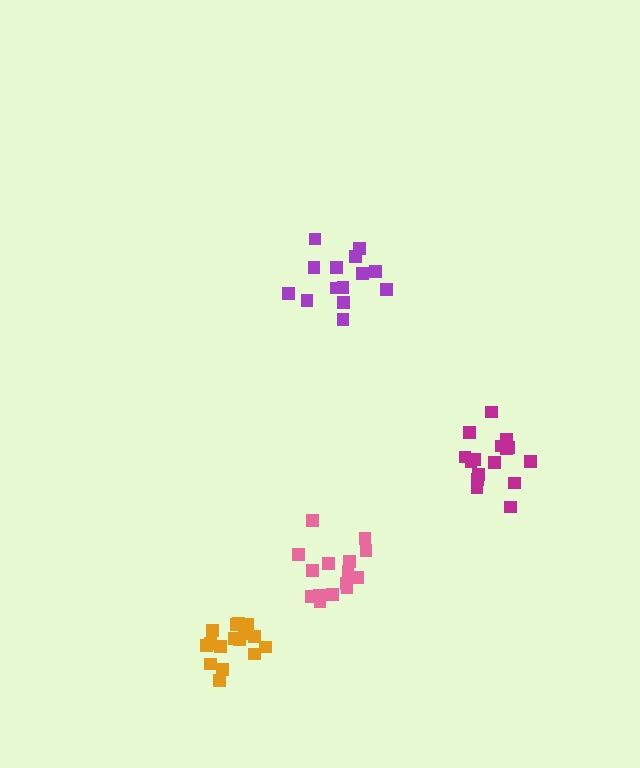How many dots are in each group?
Group 1: 16 dots, Group 2: 16 dots, Group 3: 15 dots, Group 4: 14 dots (61 total).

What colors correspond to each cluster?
The clusters are colored: magenta, orange, pink, purple.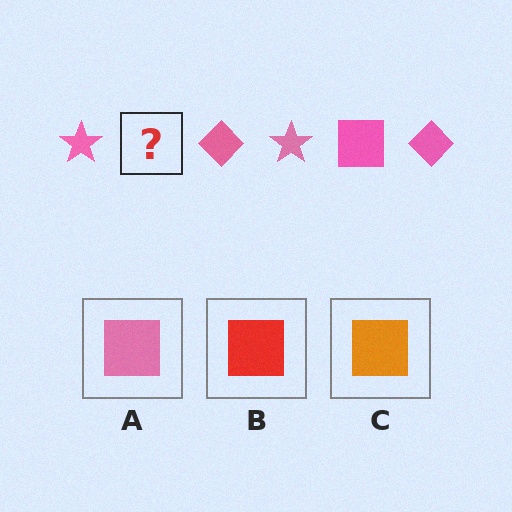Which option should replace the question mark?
Option A.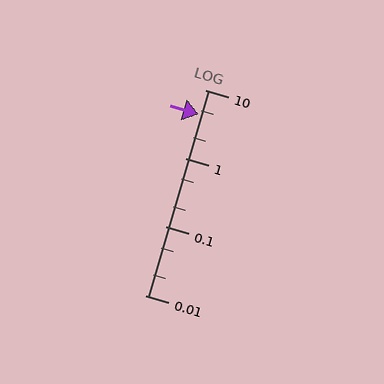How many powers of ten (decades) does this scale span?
The scale spans 3 decades, from 0.01 to 10.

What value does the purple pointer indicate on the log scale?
The pointer indicates approximately 4.4.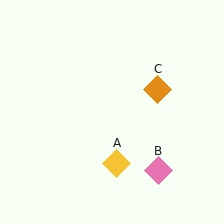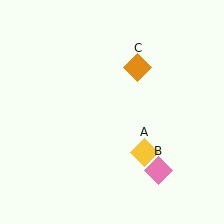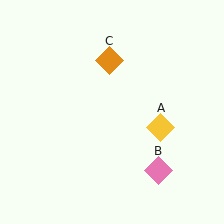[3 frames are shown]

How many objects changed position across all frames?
2 objects changed position: yellow diamond (object A), orange diamond (object C).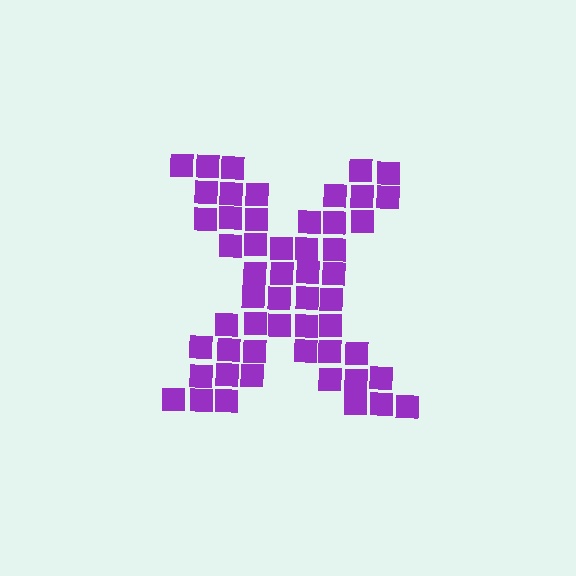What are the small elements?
The small elements are squares.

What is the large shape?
The large shape is the letter X.